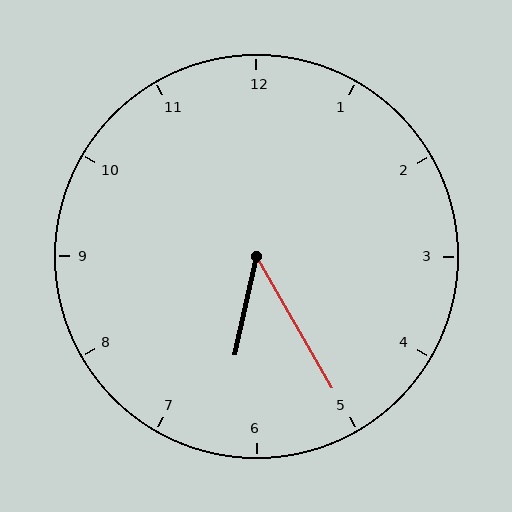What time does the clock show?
6:25.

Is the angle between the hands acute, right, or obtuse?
It is acute.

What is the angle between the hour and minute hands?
Approximately 42 degrees.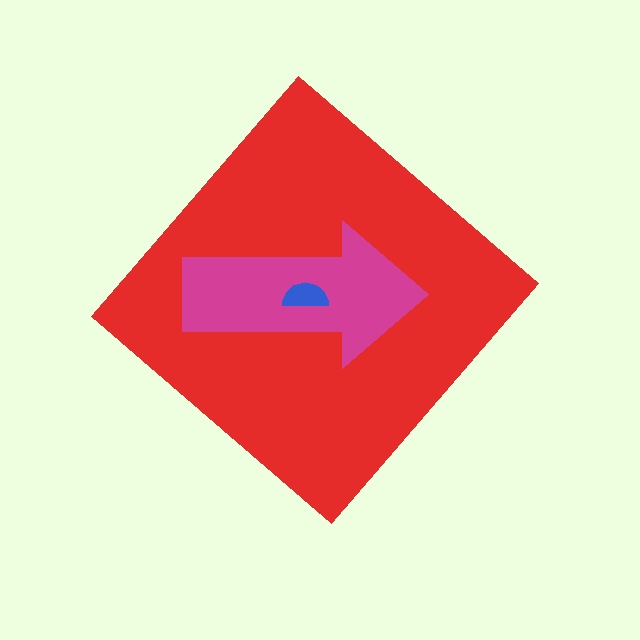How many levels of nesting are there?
3.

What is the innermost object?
The blue semicircle.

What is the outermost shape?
The red diamond.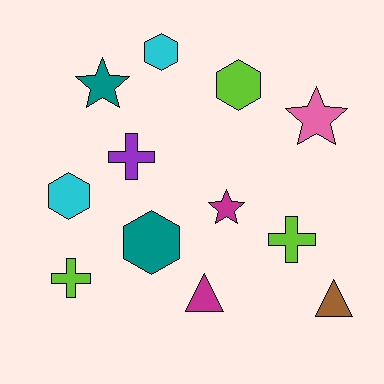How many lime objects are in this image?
There are 3 lime objects.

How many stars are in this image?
There are 3 stars.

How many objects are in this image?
There are 12 objects.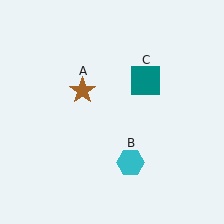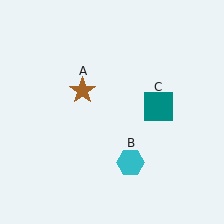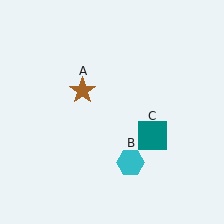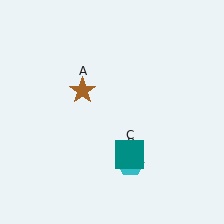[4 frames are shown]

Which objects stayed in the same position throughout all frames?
Brown star (object A) and cyan hexagon (object B) remained stationary.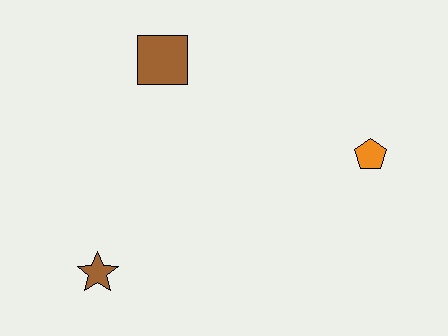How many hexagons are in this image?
There are no hexagons.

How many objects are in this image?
There are 3 objects.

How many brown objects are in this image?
There are 2 brown objects.